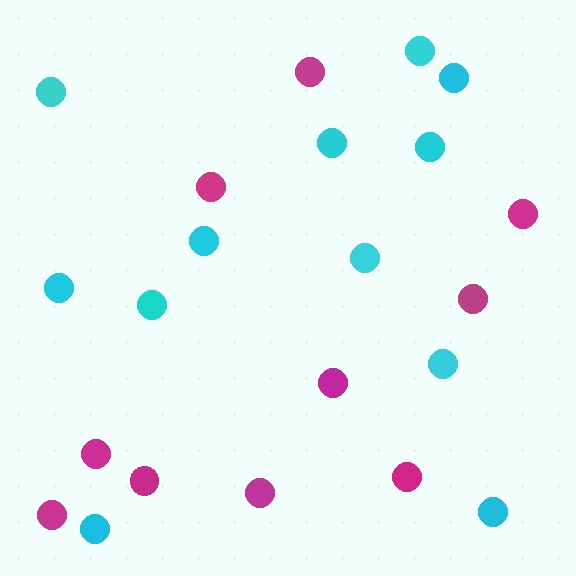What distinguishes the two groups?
There are 2 groups: one group of magenta circles (10) and one group of cyan circles (12).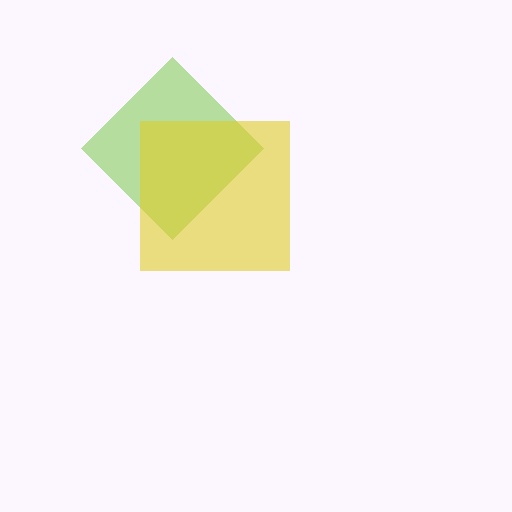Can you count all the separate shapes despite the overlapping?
Yes, there are 2 separate shapes.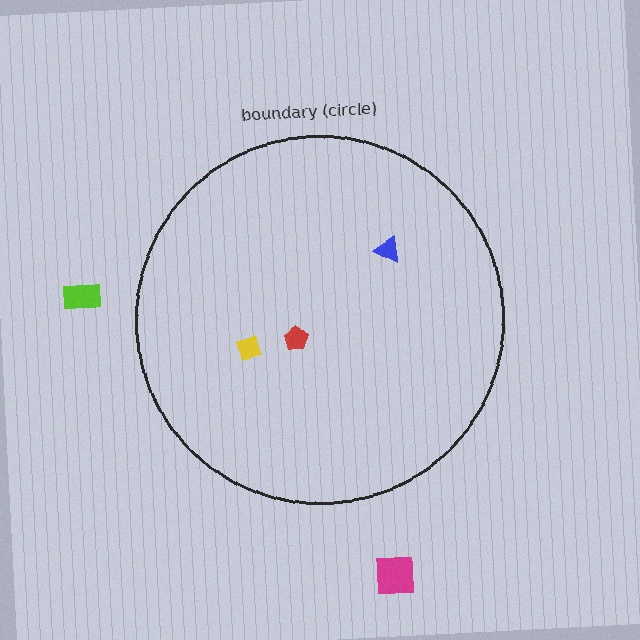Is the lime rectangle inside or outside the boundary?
Outside.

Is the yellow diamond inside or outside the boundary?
Inside.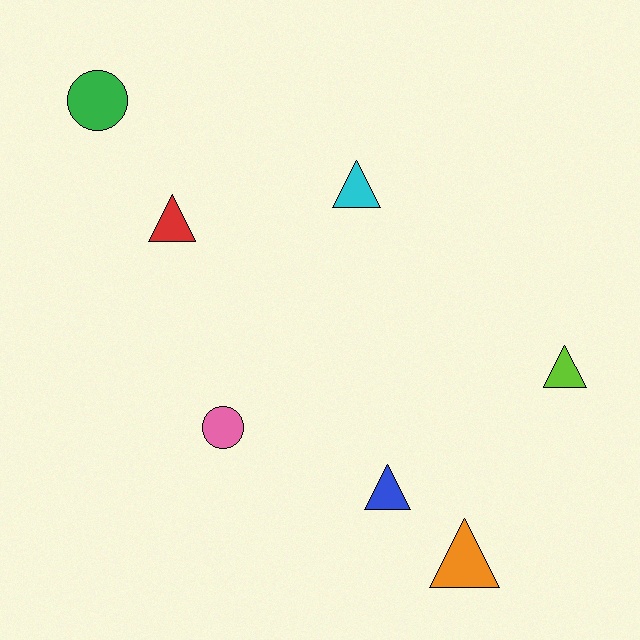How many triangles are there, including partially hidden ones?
There are 5 triangles.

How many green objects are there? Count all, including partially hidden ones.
There is 1 green object.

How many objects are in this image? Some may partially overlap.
There are 7 objects.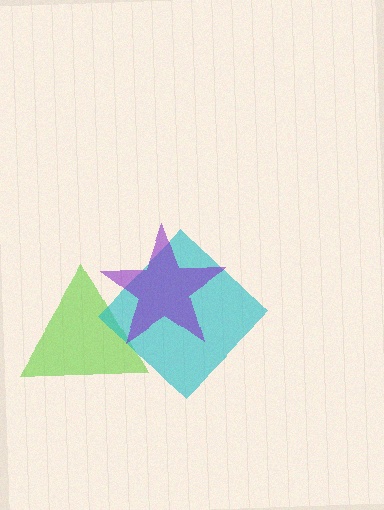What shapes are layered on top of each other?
The layered shapes are: a lime triangle, a cyan diamond, a purple star.